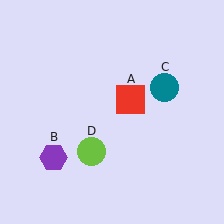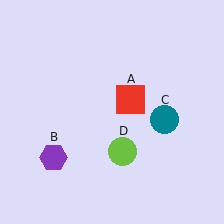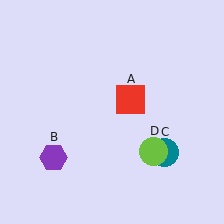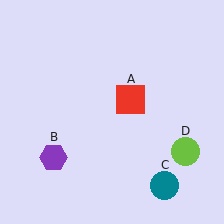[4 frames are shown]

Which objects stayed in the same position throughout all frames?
Red square (object A) and purple hexagon (object B) remained stationary.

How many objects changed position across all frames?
2 objects changed position: teal circle (object C), lime circle (object D).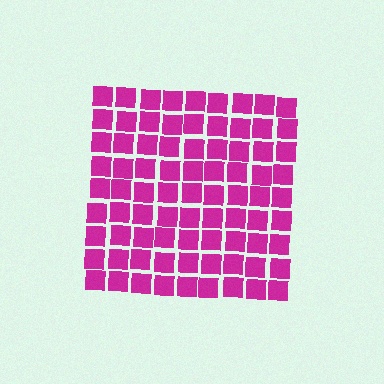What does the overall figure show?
The overall figure shows a square.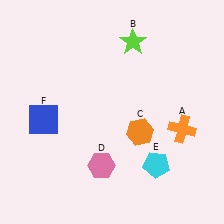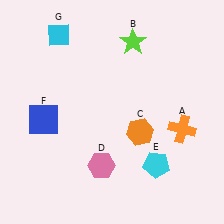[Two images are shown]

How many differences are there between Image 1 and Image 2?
There is 1 difference between the two images.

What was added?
A cyan diamond (G) was added in Image 2.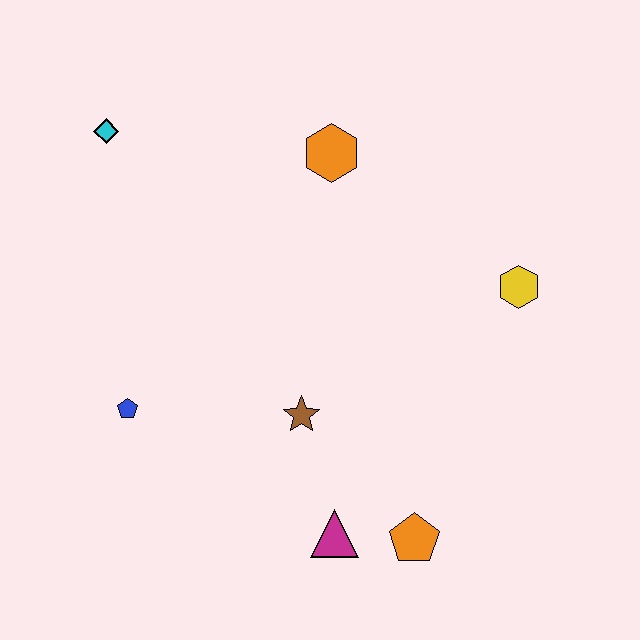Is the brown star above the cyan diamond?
No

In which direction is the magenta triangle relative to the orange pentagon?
The magenta triangle is to the left of the orange pentagon.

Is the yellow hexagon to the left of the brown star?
No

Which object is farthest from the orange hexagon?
The orange pentagon is farthest from the orange hexagon.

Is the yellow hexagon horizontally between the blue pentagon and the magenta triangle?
No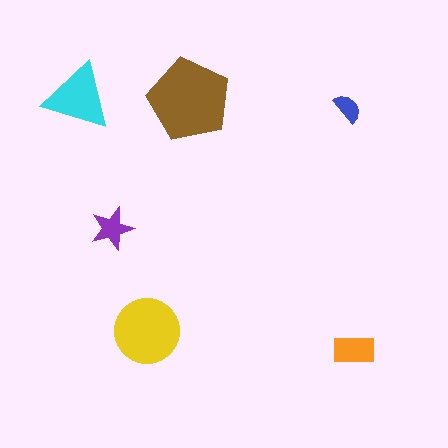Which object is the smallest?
The blue semicircle.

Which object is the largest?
The brown pentagon.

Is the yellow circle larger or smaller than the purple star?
Larger.